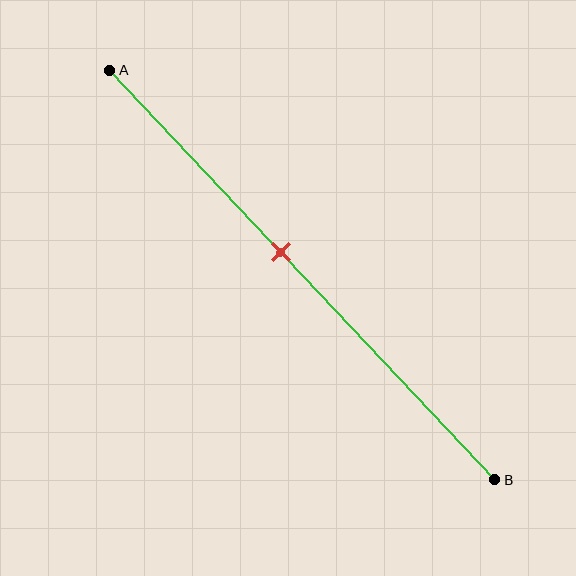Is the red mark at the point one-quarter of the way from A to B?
No, the mark is at about 45% from A, not at the 25% one-quarter point.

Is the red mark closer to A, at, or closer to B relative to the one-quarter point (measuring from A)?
The red mark is closer to point B than the one-quarter point of segment AB.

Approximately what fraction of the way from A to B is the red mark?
The red mark is approximately 45% of the way from A to B.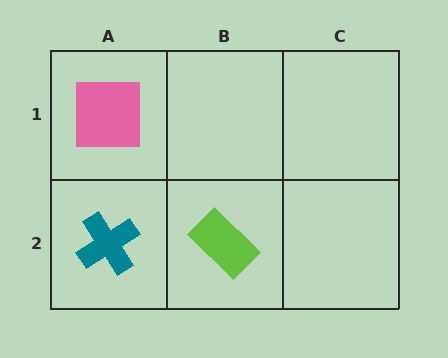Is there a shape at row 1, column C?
No, that cell is empty.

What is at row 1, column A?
A pink square.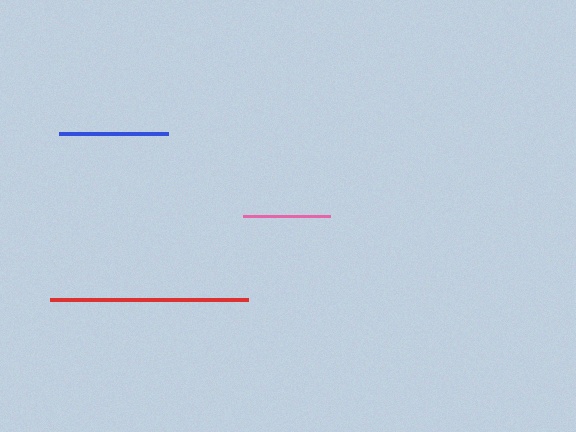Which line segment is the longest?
The red line is the longest at approximately 199 pixels.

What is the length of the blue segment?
The blue segment is approximately 109 pixels long.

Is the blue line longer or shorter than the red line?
The red line is longer than the blue line.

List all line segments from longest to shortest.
From longest to shortest: red, blue, pink.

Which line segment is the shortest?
The pink line is the shortest at approximately 87 pixels.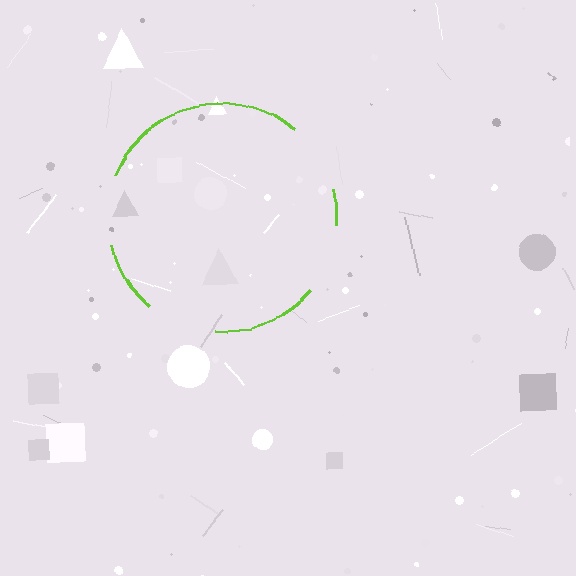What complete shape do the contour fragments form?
The contour fragments form a circle.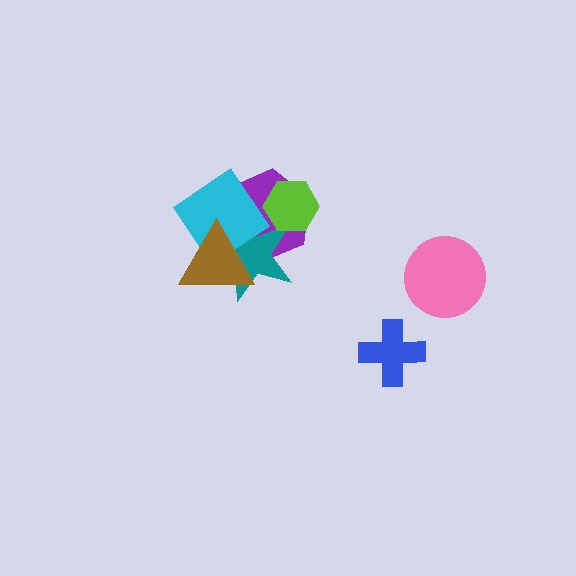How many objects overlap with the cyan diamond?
3 objects overlap with the cyan diamond.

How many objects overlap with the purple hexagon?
4 objects overlap with the purple hexagon.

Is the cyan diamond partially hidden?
Yes, it is partially covered by another shape.